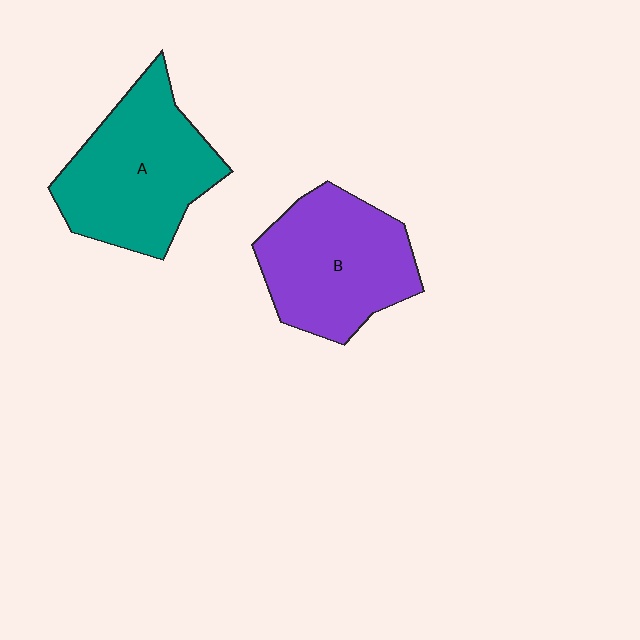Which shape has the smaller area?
Shape B (purple).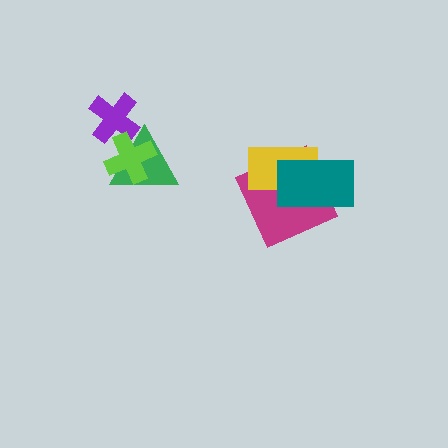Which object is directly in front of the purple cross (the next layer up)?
The green triangle is directly in front of the purple cross.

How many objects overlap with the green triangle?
2 objects overlap with the green triangle.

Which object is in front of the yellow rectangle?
The teal rectangle is in front of the yellow rectangle.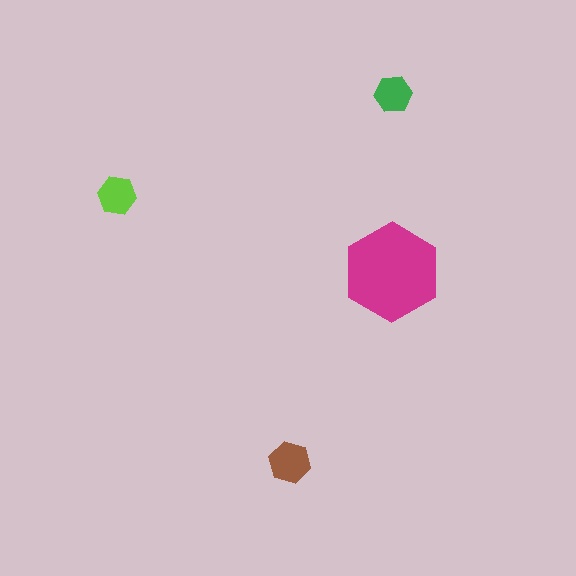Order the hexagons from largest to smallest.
the magenta one, the brown one, the lime one, the green one.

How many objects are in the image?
There are 4 objects in the image.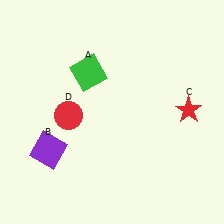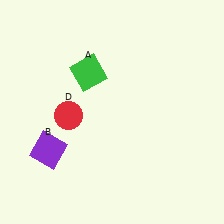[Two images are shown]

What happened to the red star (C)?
The red star (C) was removed in Image 2. It was in the top-right area of Image 1.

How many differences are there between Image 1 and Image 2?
There is 1 difference between the two images.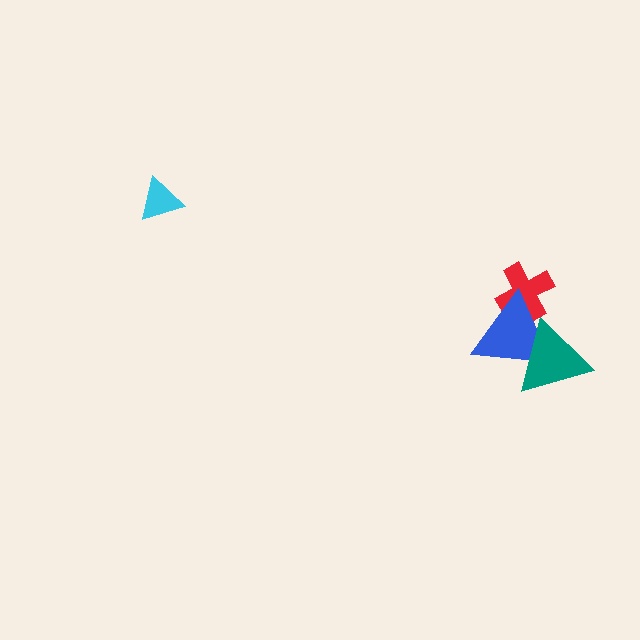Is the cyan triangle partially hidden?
No, no other shape covers it.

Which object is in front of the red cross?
The blue triangle is in front of the red cross.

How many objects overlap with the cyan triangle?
0 objects overlap with the cyan triangle.